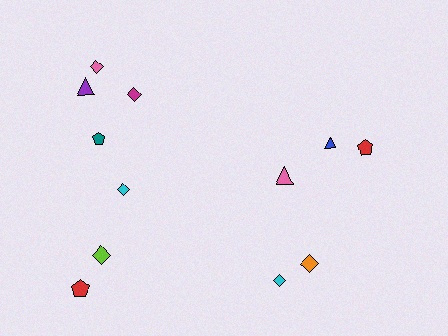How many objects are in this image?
There are 12 objects.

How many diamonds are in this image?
There are 6 diamonds.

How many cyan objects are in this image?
There are 2 cyan objects.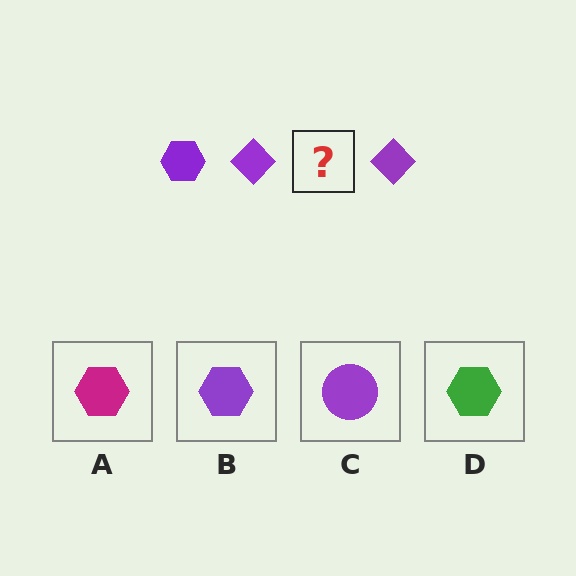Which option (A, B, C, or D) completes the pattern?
B.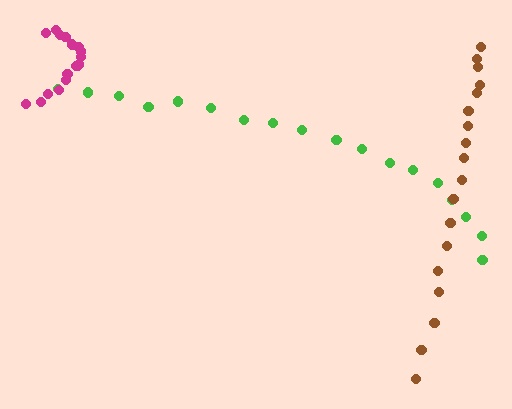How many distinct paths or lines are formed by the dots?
There are 3 distinct paths.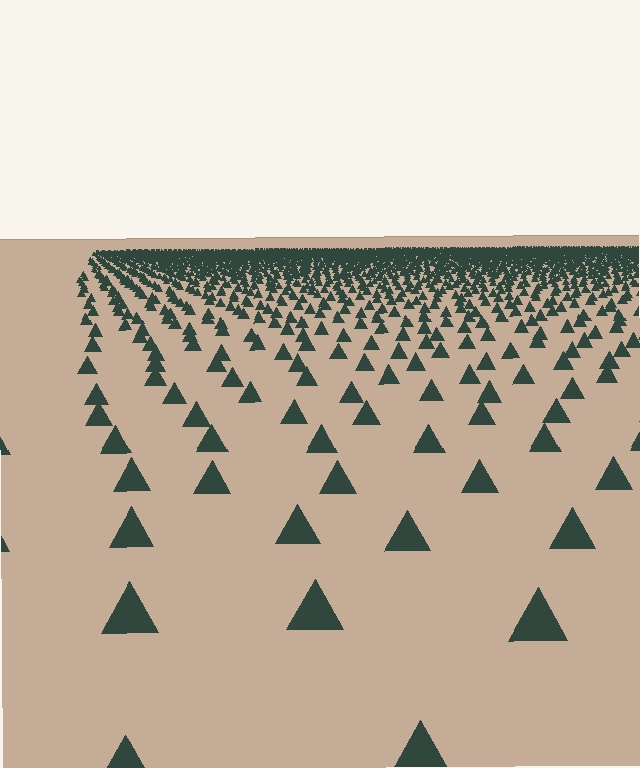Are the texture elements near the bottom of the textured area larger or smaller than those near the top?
Larger. Near the bottom, elements are closer to the viewer and appear at a bigger on-screen size.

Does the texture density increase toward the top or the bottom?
Density increases toward the top.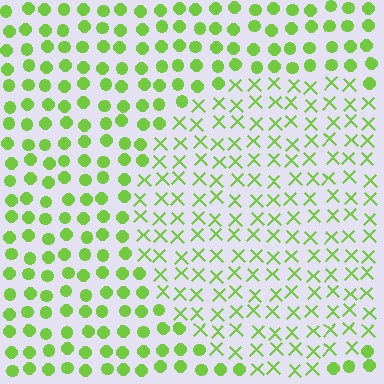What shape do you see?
I see a circle.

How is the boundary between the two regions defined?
The boundary is defined by a change in element shape: X marks inside vs. circles outside. All elements share the same color and spacing.